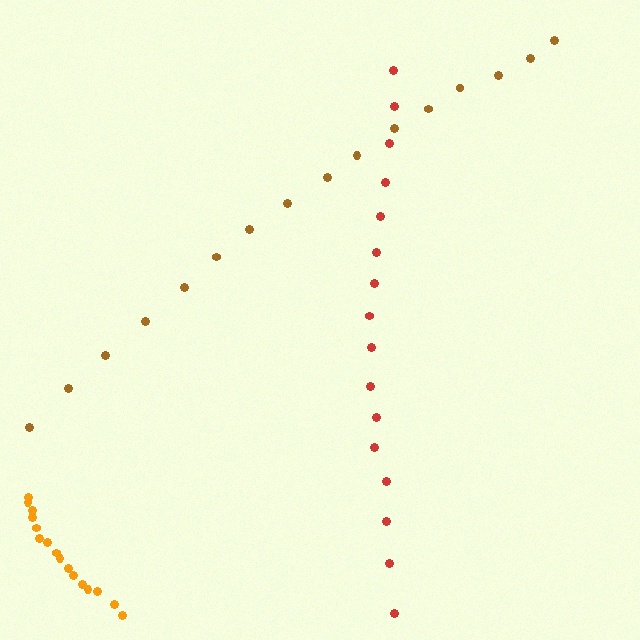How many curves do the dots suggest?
There are 3 distinct paths.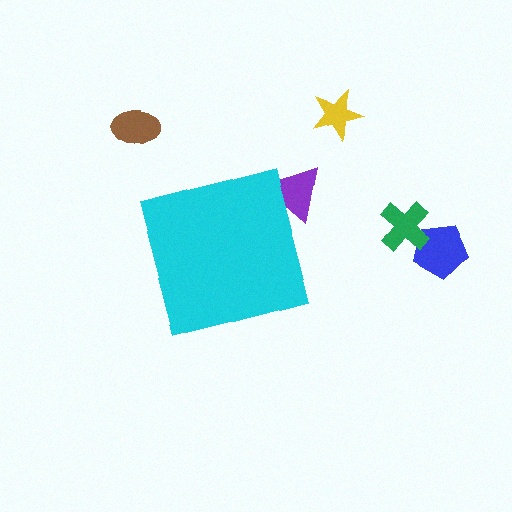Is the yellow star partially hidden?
No, the yellow star is fully visible.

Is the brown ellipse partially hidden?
No, the brown ellipse is fully visible.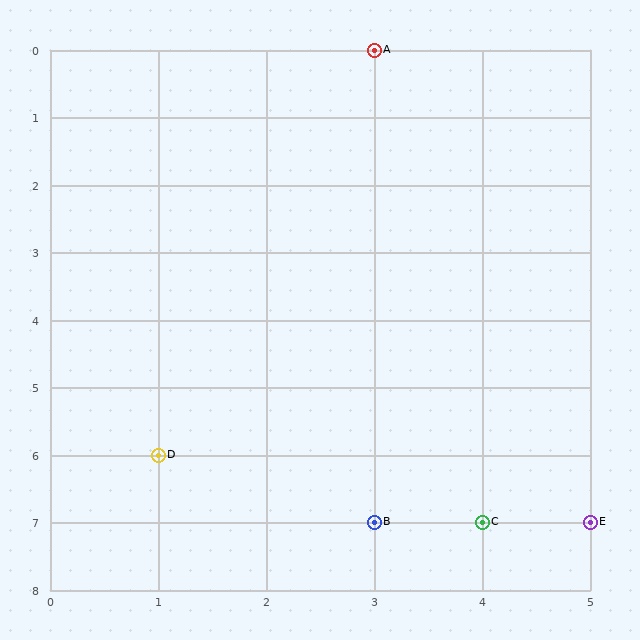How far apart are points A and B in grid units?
Points A and B are 7 rows apart.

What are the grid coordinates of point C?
Point C is at grid coordinates (4, 7).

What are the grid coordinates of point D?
Point D is at grid coordinates (1, 6).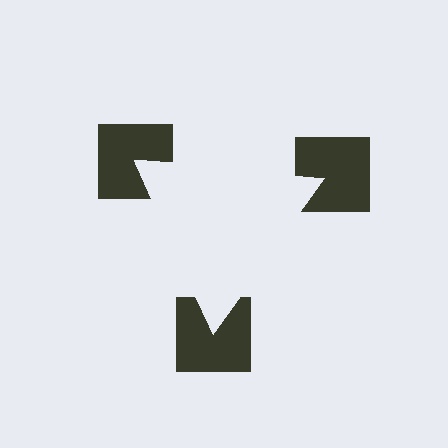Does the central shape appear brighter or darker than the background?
It typically appears slightly brighter than the background, even though no actual brightness change is drawn.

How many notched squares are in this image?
There are 3 — one at each vertex of the illusory triangle.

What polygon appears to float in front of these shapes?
An illusory triangle — its edges are inferred from the aligned wedge cuts in the notched squares, not physically drawn.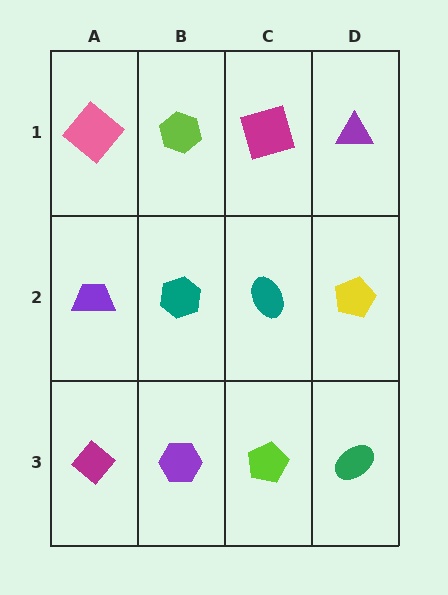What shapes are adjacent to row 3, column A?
A purple trapezoid (row 2, column A), a purple hexagon (row 3, column B).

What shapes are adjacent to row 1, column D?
A yellow pentagon (row 2, column D), a magenta square (row 1, column C).